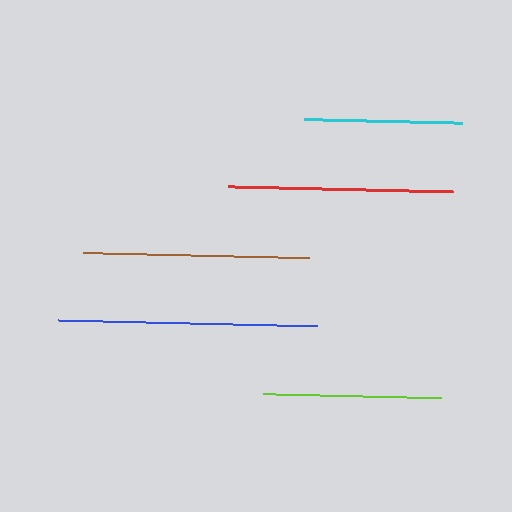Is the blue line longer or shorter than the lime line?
The blue line is longer than the lime line.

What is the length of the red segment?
The red segment is approximately 225 pixels long.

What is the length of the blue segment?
The blue segment is approximately 259 pixels long.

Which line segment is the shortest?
The cyan line is the shortest at approximately 157 pixels.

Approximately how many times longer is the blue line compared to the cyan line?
The blue line is approximately 1.6 times the length of the cyan line.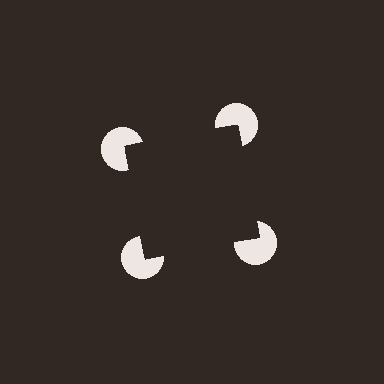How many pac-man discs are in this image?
There are 4 — one at each vertex of the illusory square.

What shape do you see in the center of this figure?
An illusory square — its edges are inferred from the aligned wedge cuts in the pac-man discs, not physically drawn.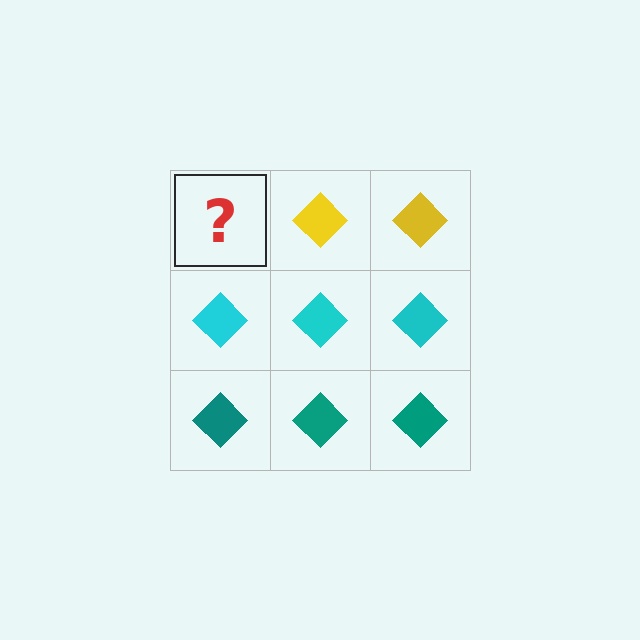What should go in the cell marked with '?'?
The missing cell should contain a yellow diamond.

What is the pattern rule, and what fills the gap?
The rule is that each row has a consistent color. The gap should be filled with a yellow diamond.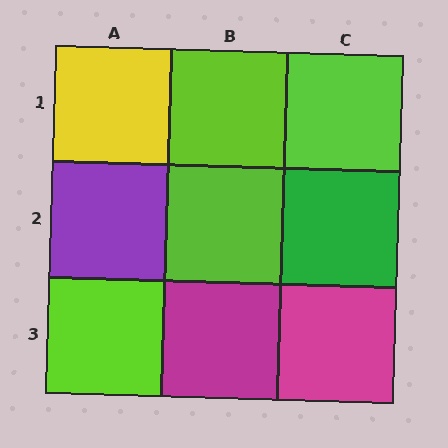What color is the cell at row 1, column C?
Lime.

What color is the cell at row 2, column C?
Green.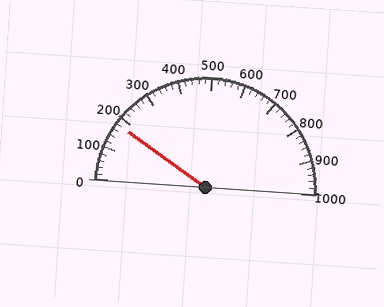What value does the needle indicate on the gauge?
The needle indicates approximately 180.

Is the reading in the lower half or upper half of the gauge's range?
The reading is in the lower half of the range (0 to 1000).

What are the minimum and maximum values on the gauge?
The gauge ranges from 0 to 1000.